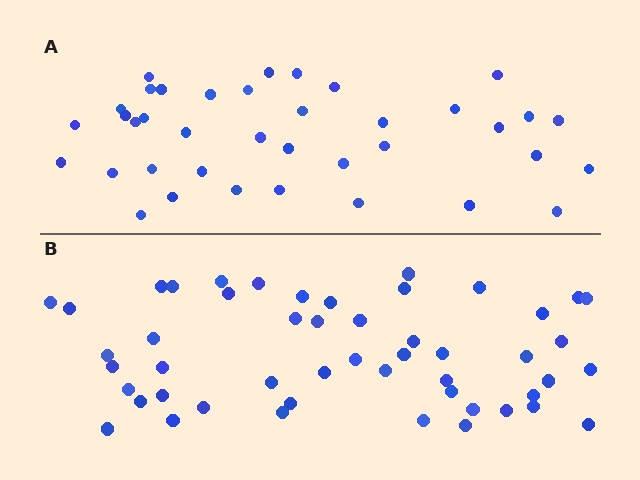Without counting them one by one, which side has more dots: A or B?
Region B (the bottom region) has more dots.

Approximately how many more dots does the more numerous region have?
Region B has roughly 12 or so more dots than region A.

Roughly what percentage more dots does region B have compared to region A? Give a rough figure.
About 30% more.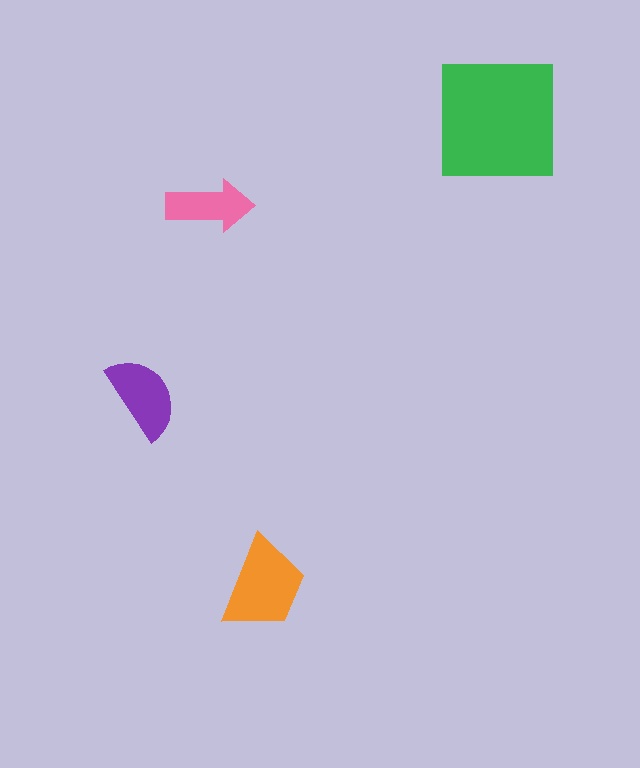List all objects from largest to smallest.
The green square, the orange trapezoid, the purple semicircle, the pink arrow.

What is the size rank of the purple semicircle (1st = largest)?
3rd.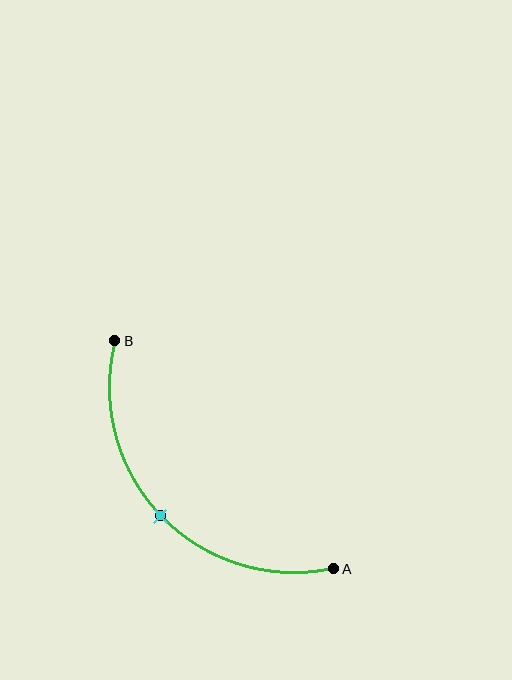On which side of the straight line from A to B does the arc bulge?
The arc bulges below and to the left of the straight line connecting A and B.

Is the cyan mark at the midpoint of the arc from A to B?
Yes. The cyan mark lies on the arc at equal arc-length from both A and B — it is the arc midpoint.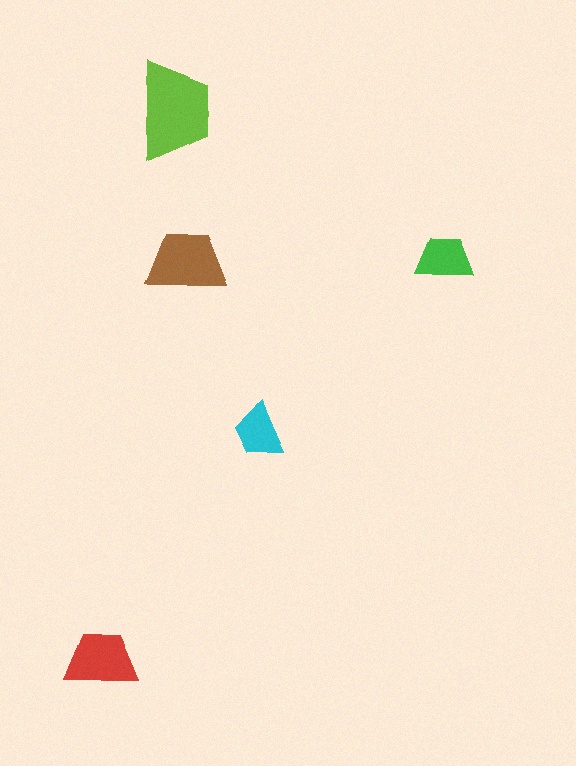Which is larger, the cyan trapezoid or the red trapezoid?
The red one.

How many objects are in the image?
There are 5 objects in the image.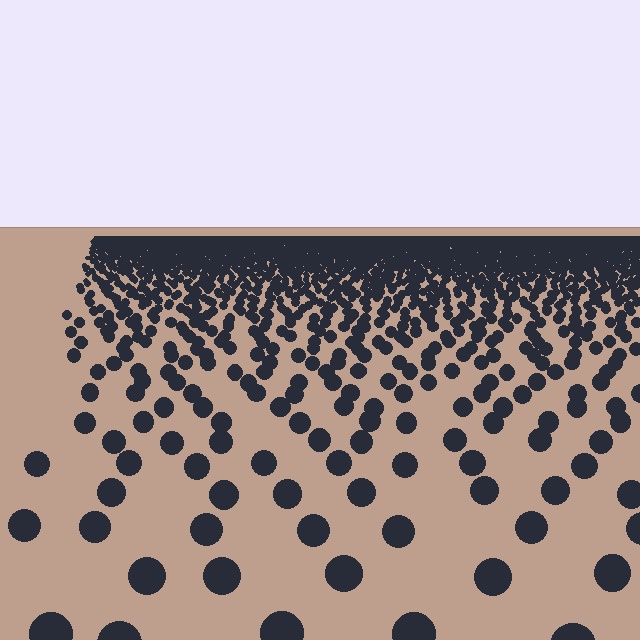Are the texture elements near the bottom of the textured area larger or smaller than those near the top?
Larger. Near the bottom, elements are closer to the viewer and appear at a bigger on-screen size.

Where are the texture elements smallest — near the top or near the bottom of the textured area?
Near the top.